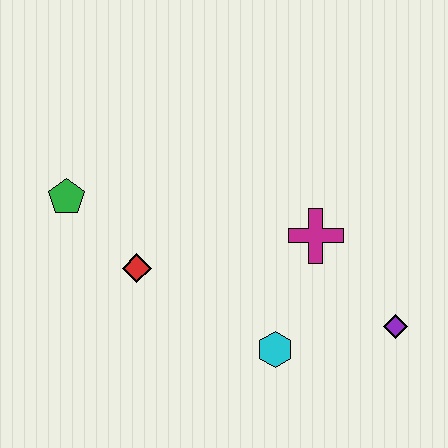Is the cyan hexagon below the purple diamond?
Yes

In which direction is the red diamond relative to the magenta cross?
The red diamond is to the left of the magenta cross.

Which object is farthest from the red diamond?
The purple diamond is farthest from the red diamond.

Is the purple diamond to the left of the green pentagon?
No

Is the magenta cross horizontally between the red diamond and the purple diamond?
Yes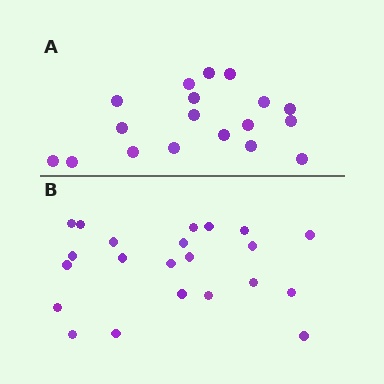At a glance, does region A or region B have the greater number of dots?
Region B (the bottom region) has more dots.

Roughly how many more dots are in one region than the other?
Region B has about 4 more dots than region A.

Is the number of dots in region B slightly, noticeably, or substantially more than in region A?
Region B has only slightly more — the two regions are fairly close. The ratio is roughly 1.2 to 1.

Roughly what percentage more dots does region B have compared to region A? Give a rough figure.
About 20% more.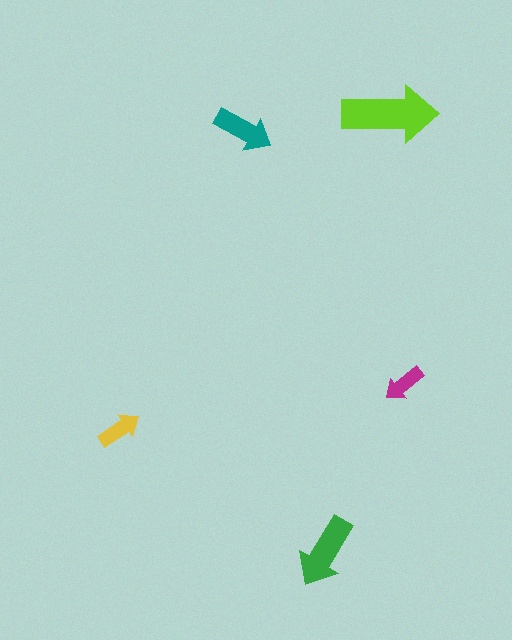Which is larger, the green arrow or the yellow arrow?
The green one.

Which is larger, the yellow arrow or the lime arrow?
The lime one.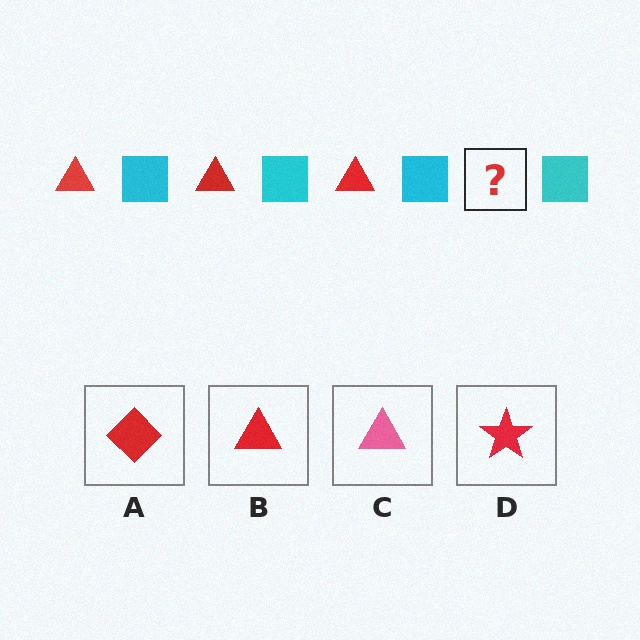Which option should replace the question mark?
Option B.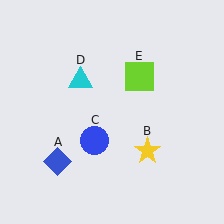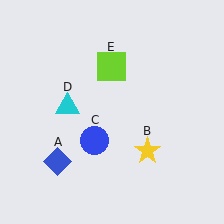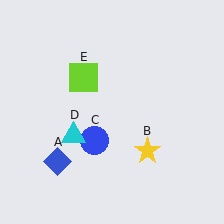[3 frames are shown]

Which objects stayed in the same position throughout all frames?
Blue diamond (object A) and yellow star (object B) and blue circle (object C) remained stationary.